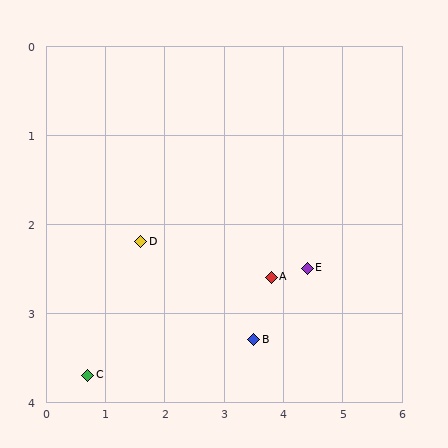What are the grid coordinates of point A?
Point A is at approximately (3.8, 2.6).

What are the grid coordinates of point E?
Point E is at approximately (4.4, 2.5).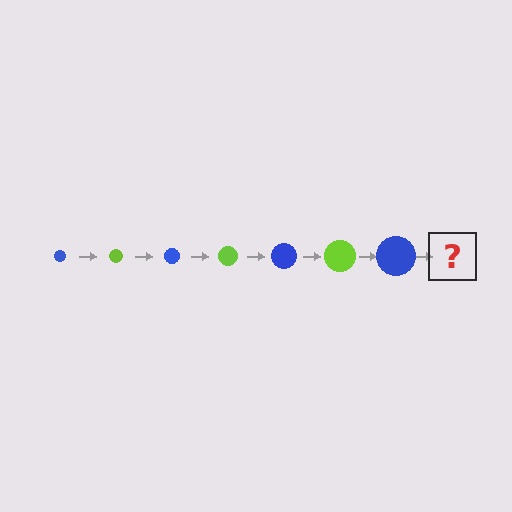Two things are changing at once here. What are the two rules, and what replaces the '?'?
The two rules are that the circle grows larger each step and the color cycles through blue and lime. The '?' should be a lime circle, larger than the previous one.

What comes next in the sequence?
The next element should be a lime circle, larger than the previous one.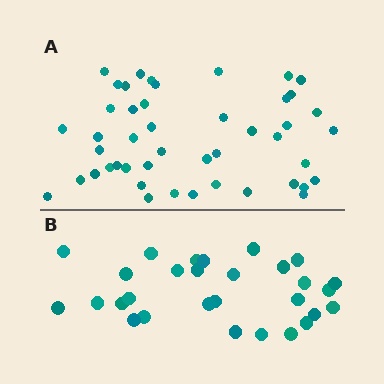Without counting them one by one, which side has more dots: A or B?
Region A (the top region) has more dots.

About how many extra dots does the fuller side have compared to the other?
Region A has approximately 15 more dots than region B.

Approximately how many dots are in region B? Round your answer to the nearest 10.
About 30 dots. (The exact count is 29, which rounds to 30.)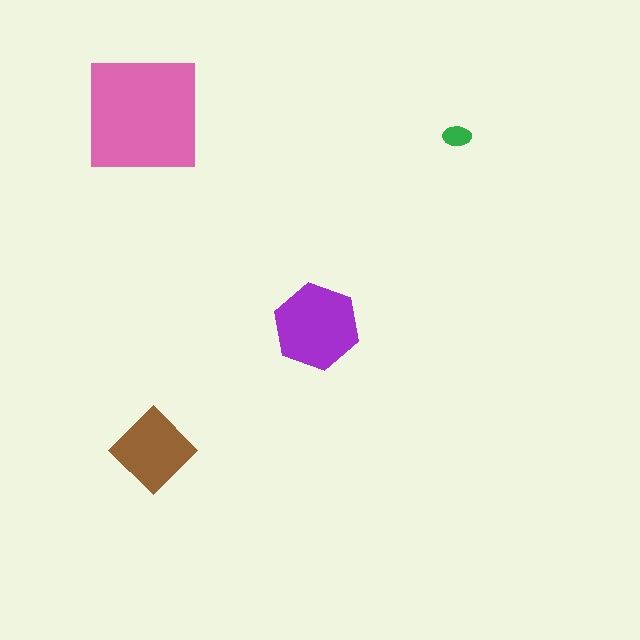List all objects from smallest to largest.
The green ellipse, the brown diamond, the purple hexagon, the pink square.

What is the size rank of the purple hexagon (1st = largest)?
2nd.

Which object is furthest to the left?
The pink square is leftmost.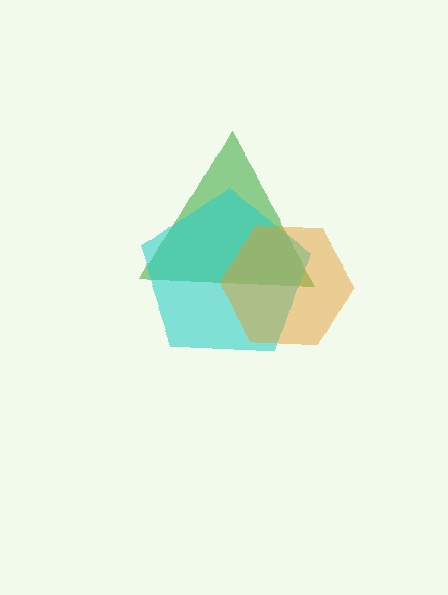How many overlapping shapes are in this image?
There are 3 overlapping shapes in the image.